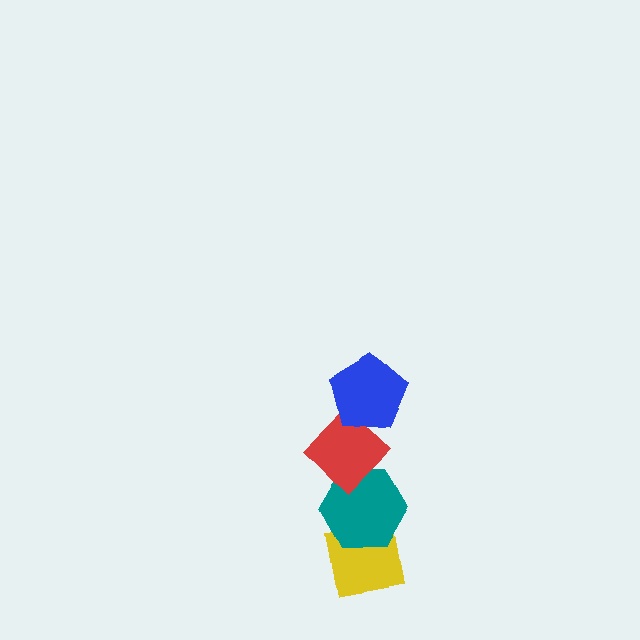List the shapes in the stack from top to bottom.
From top to bottom: the blue pentagon, the red diamond, the teal hexagon, the yellow square.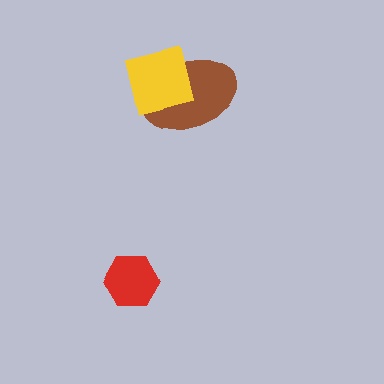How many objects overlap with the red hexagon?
0 objects overlap with the red hexagon.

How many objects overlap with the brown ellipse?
1 object overlaps with the brown ellipse.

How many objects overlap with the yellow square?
1 object overlaps with the yellow square.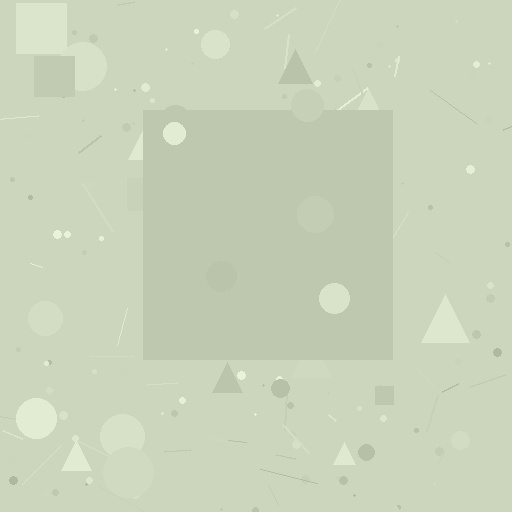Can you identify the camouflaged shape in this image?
The camouflaged shape is a square.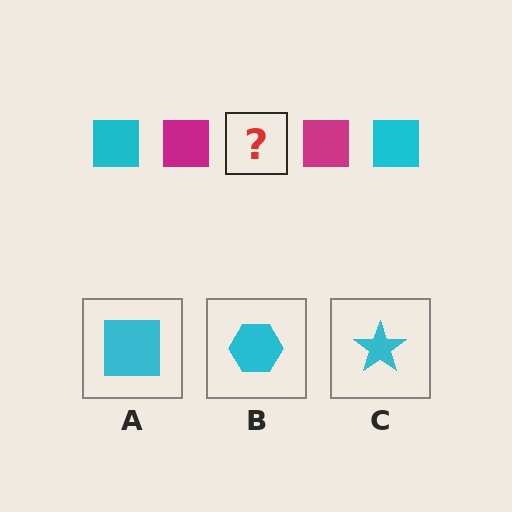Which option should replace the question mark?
Option A.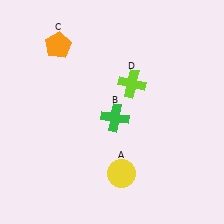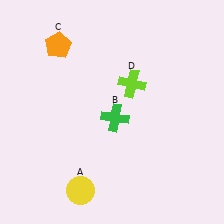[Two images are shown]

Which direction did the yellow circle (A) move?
The yellow circle (A) moved left.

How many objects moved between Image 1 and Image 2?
1 object moved between the two images.